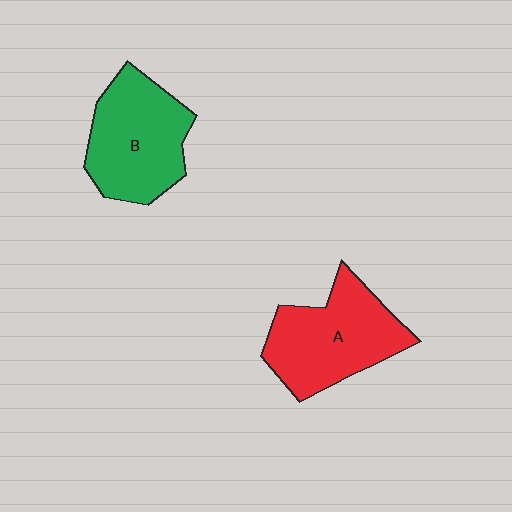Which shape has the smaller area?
Shape B (green).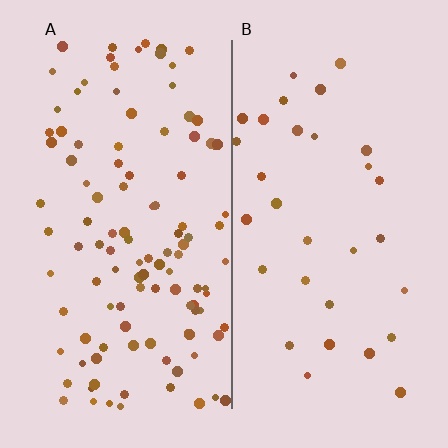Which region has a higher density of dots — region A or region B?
A (the left).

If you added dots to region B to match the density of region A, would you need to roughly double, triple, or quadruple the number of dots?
Approximately triple.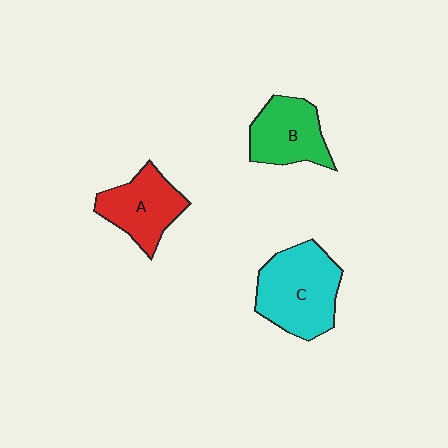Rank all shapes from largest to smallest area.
From largest to smallest: C (cyan), A (red), B (green).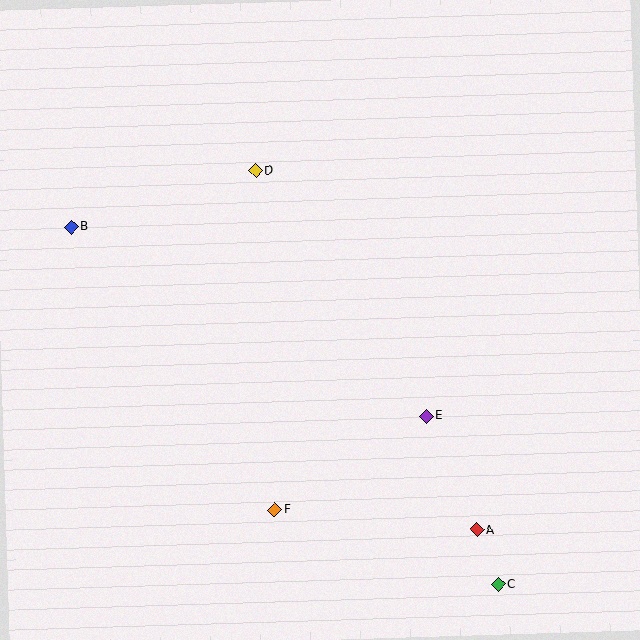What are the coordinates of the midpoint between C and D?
The midpoint between C and D is at (377, 377).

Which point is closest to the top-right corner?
Point D is closest to the top-right corner.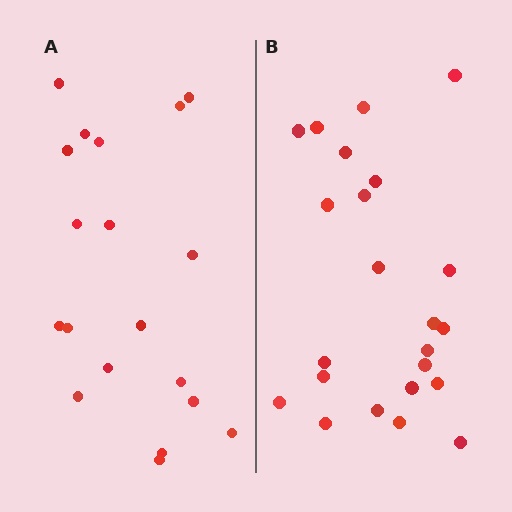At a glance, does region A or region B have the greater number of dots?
Region B (the right region) has more dots.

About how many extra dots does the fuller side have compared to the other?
Region B has about 4 more dots than region A.